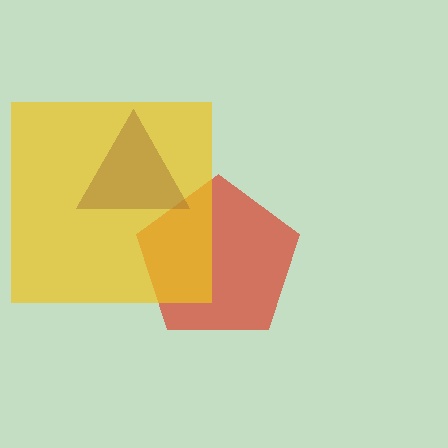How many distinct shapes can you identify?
There are 3 distinct shapes: a red pentagon, a yellow square, a brown triangle.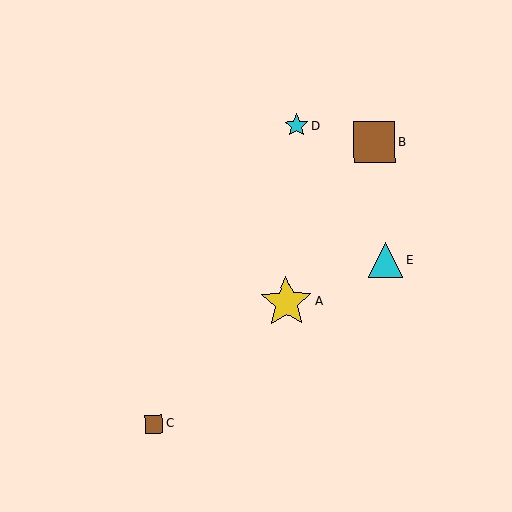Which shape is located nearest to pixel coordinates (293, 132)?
The cyan star (labeled D) at (296, 126) is nearest to that location.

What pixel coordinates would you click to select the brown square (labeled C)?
Click at (153, 424) to select the brown square C.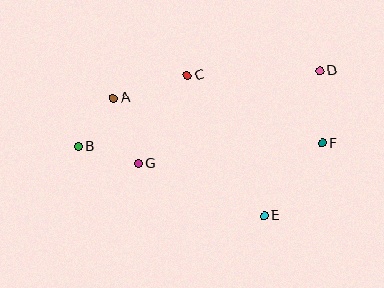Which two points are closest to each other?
Points A and B are closest to each other.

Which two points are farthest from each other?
Points B and D are farthest from each other.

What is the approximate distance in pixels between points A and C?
The distance between A and C is approximately 77 pixels.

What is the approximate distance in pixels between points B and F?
The distance between B and F is approximately 244 pixels.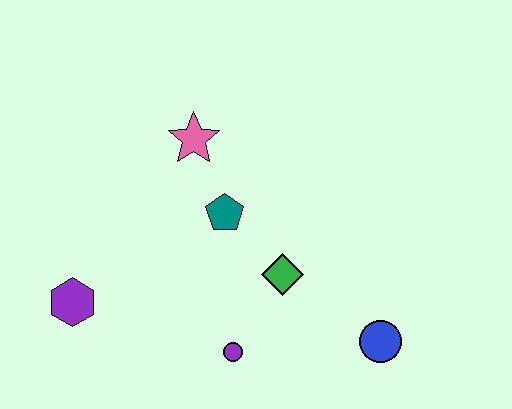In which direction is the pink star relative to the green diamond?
The pink star is above the green diamond.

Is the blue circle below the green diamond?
Yes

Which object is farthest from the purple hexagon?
The blue circle is farthest from the purple hexagon.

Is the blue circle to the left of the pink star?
No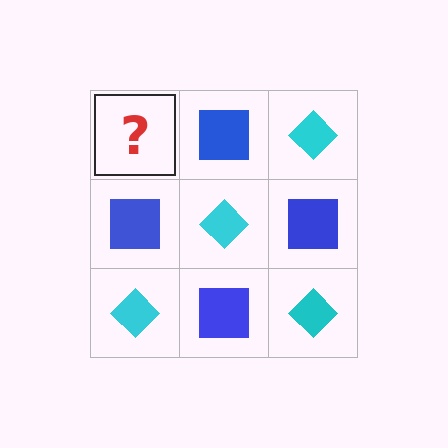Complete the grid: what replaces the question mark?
The question mark should be replaced with a cyan diamond.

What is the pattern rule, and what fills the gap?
The rule is that it alternates cyan diamond and blue square in a checkerboard pattern. The gap should be filled with a cyan diamond.